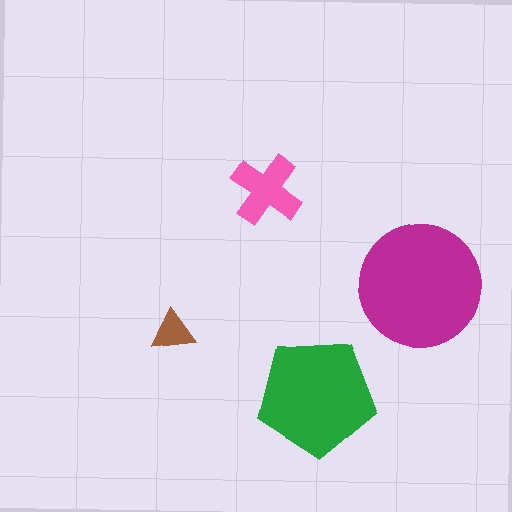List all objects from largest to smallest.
The magenta circle, the green pentagon, the pink cross, the brown triangle.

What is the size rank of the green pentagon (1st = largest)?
2nd.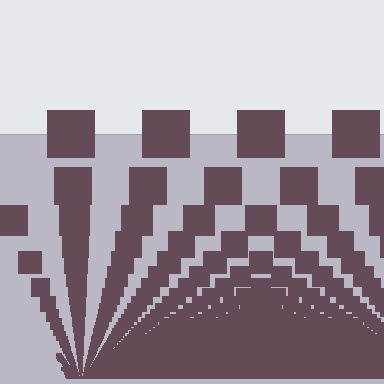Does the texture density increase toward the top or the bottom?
Density increases toward the bottom.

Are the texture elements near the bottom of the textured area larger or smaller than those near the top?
Smaller. The gradient is inverted — elements near the bottom are smaller and denser.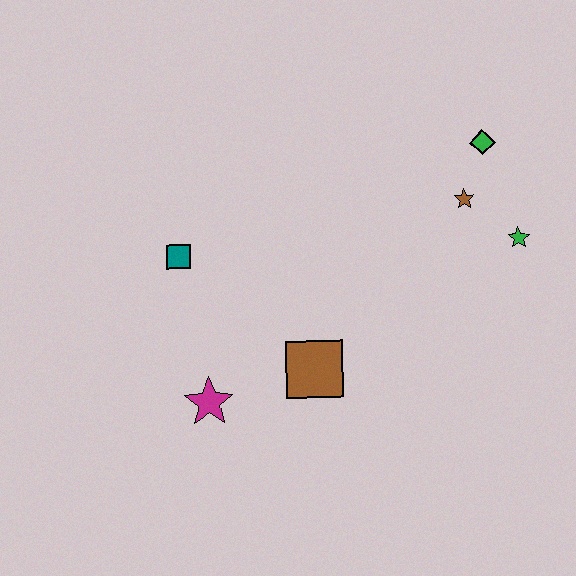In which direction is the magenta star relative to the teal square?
The magenta star is below the teal square.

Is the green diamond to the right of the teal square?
Yes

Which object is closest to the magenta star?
The brown square is closest to the magenta star.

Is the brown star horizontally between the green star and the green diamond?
No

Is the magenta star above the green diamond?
No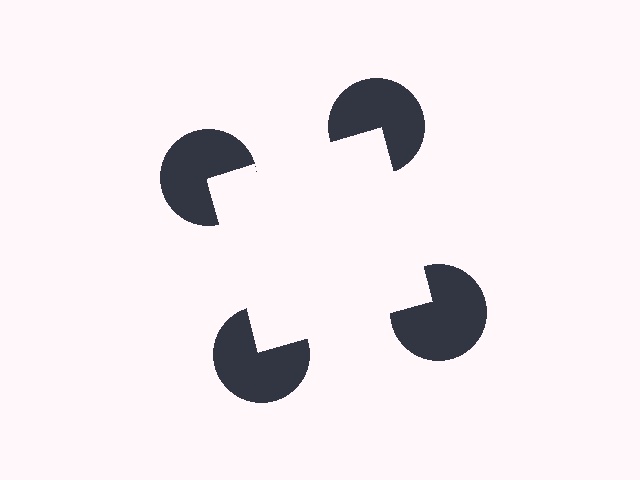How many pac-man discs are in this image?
There are 4 — one at each vertex of the illusory square.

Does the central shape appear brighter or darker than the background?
It typically appears slightly brighter than the background, even though no actual brightness change is drawn.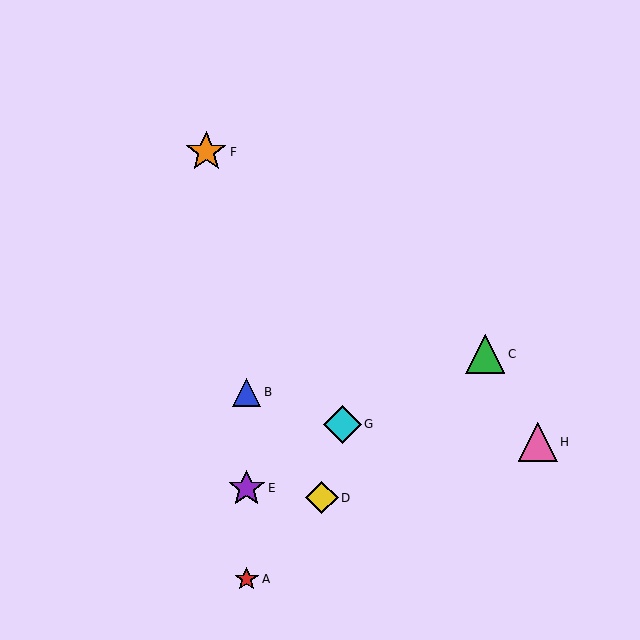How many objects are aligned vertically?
3 objects (A, B, E) are aligned vertically.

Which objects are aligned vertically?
Objects A, B, E are aligned vertically.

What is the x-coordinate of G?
Object G is at x≈342.